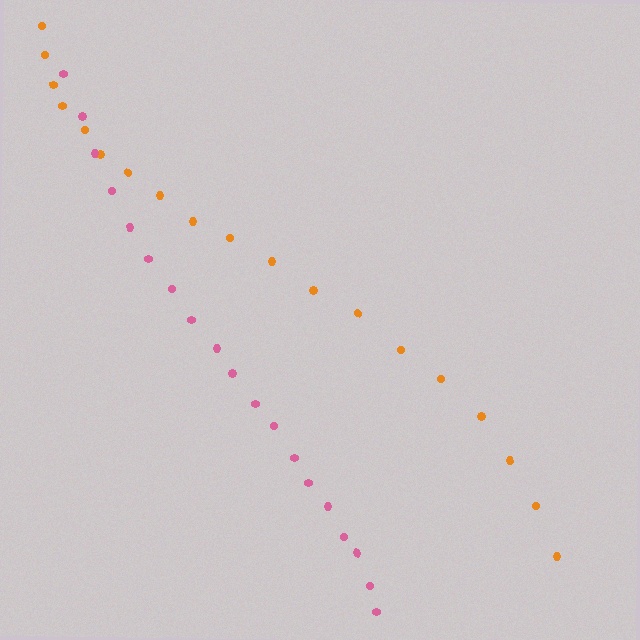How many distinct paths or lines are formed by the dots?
There are 2 distinct paths.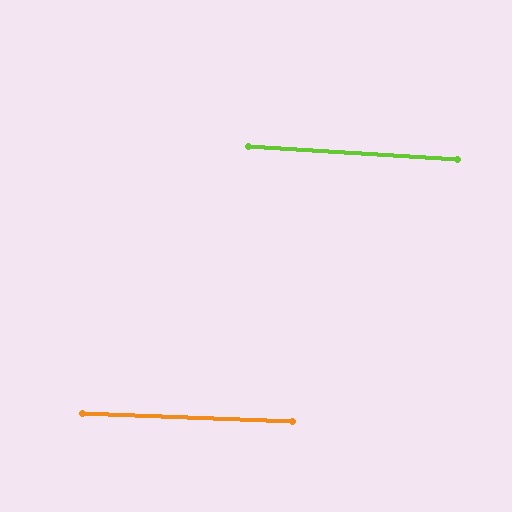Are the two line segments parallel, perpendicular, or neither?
Parallel — their directions differ by only 1.3°.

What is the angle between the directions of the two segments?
Approximately 1 degree.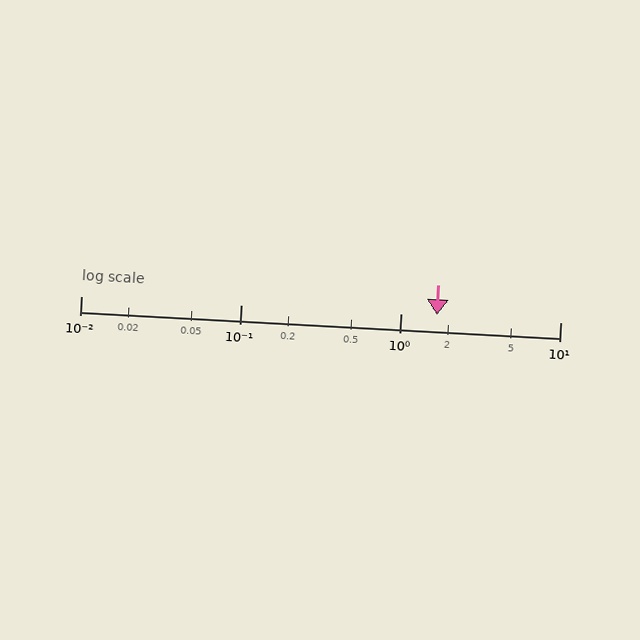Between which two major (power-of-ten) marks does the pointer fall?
The pointer is between 1 and 10.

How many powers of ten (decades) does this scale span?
The scale spans 3 decades, from 0.01 to 10.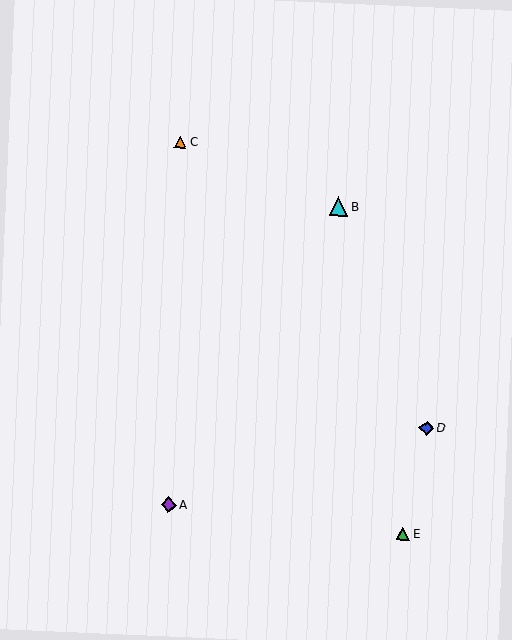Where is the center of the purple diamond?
The center of the purple diamond is at (169, 505).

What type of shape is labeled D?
Shape D is a blue diamond.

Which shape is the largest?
The cyan triangle (labeled B) is the largest.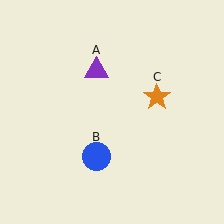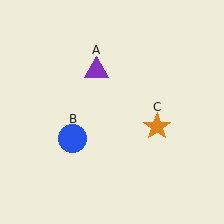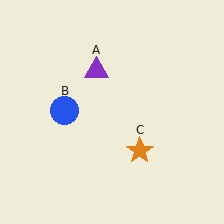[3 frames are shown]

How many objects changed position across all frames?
2 objects changed position: blue circle (object B), orange star (object C).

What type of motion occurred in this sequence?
The blue circle (object B), orange star (object C) rotated clockwise around the center of the scene.